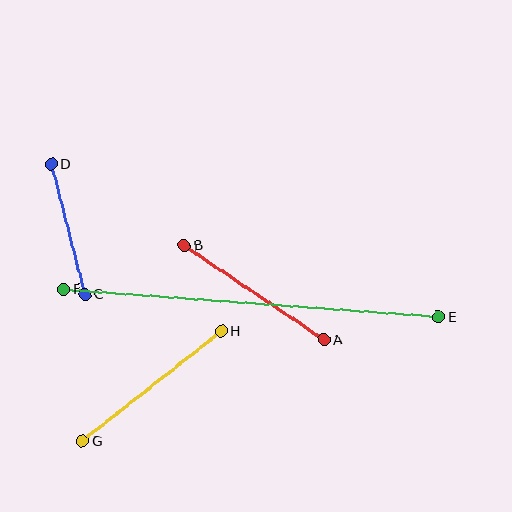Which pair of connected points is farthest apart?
Points E and F are farthest apart.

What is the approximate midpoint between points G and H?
The midpoint is at approximately (152, 386) pixels.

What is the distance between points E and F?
The distance is approximately 376 pixels.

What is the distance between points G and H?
The distance is approximately 177 pixels.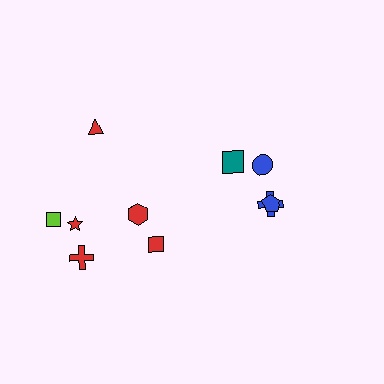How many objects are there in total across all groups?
There are 10 objects.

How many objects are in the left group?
There are 6 objects.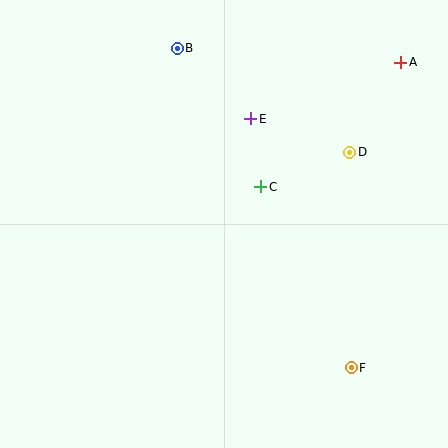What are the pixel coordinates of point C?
Point C is at (261, 187).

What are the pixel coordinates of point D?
Point D is at (350, 152).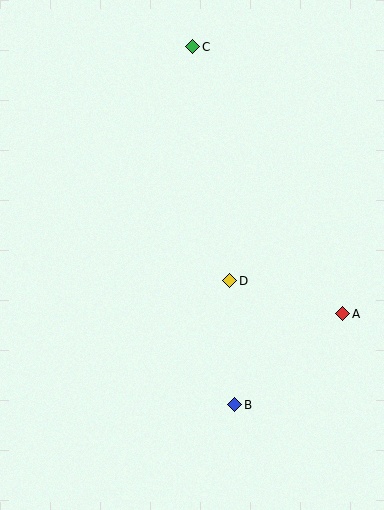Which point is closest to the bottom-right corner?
Point B is closest to the bottom-right corner.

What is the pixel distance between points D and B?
The distance between D and B is 124 pixels.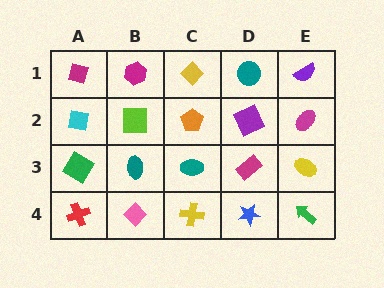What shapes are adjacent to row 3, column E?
A magenta ellipse (row 2, column E), a green arrow (row 4, column E), a magenta rectangle (row 3, column D).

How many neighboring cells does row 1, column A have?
2.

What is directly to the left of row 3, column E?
A magenta rectangle.